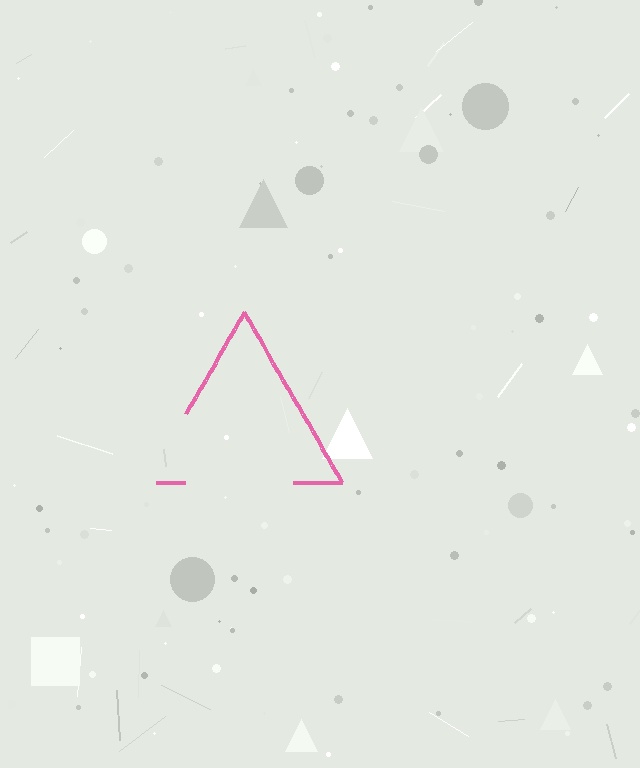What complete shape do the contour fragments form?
The contour fragments form a triangle.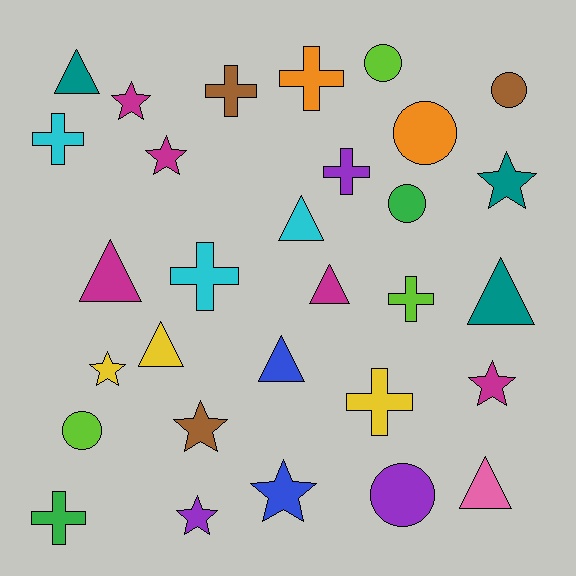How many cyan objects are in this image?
There are 3 cyan objects.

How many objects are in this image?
There are 30 objects.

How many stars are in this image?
There are 8 stars.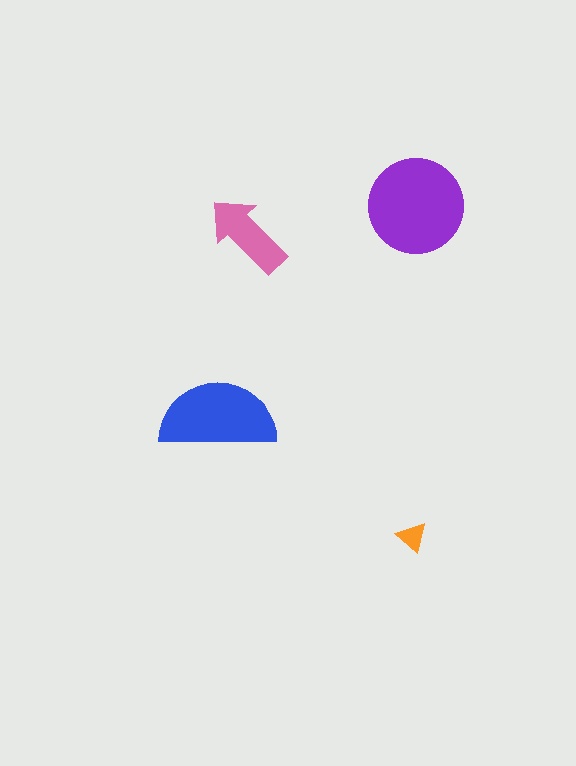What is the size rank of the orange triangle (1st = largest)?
4th.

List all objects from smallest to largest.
The orange triangle, the pink arrow, the blue semicircle, the purple circle.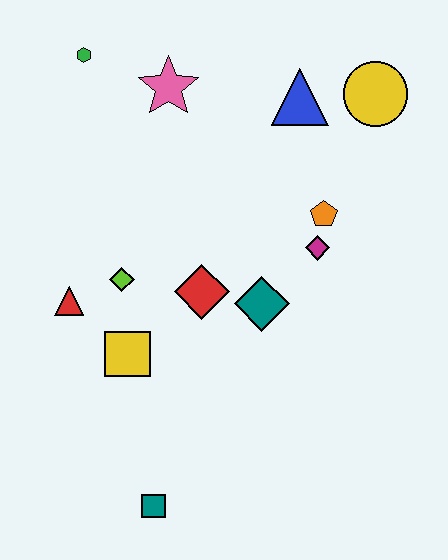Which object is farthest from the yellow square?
The yellow circle is farthest from the yellow square.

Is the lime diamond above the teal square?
Yes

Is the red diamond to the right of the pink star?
Yes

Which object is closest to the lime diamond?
The red triangle is closest to the lime diamond.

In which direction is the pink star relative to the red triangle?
The pink star is above the red triangle.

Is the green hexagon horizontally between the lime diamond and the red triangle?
Yes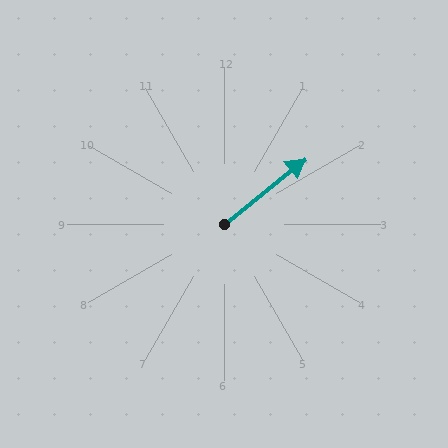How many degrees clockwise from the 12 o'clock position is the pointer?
Approximately 51 degrees.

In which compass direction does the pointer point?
Northeast.